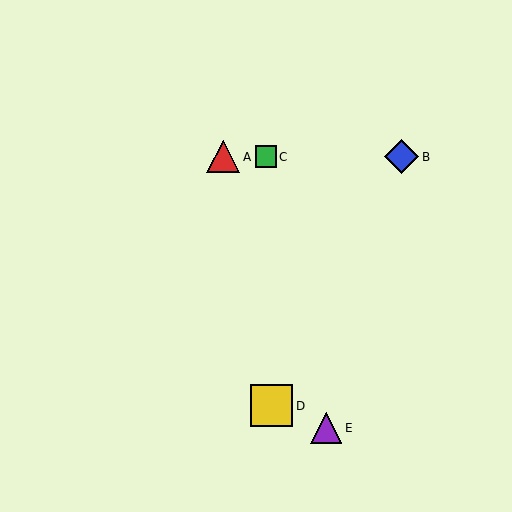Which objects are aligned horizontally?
Objects A, B, C are aligned horizontally.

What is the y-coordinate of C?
Object C is at y≈157.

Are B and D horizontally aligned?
No, B is at y≈157 and D is at y≈406.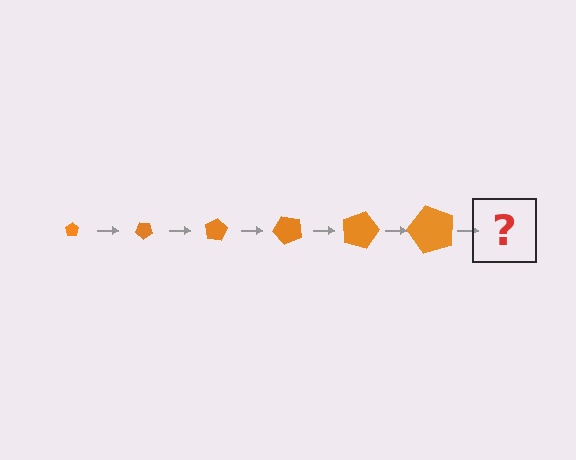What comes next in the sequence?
The next element should be a pentagon, larger than the previous one and rotated 240 degrees from the start.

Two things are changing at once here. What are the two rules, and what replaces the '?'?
The two rules are that the pentagon grows larger each step and it rotates 40 degrees each step. The '?' should be a pentagon, larger than the previous one and rotated 240 degrees from the start.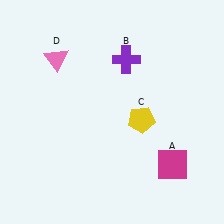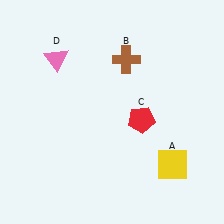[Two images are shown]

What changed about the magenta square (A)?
In Image 1, A is magenta. In Image 2, it changed to yellow.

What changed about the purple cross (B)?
In Image 1, B is purple. In Image 2, it changed to brown.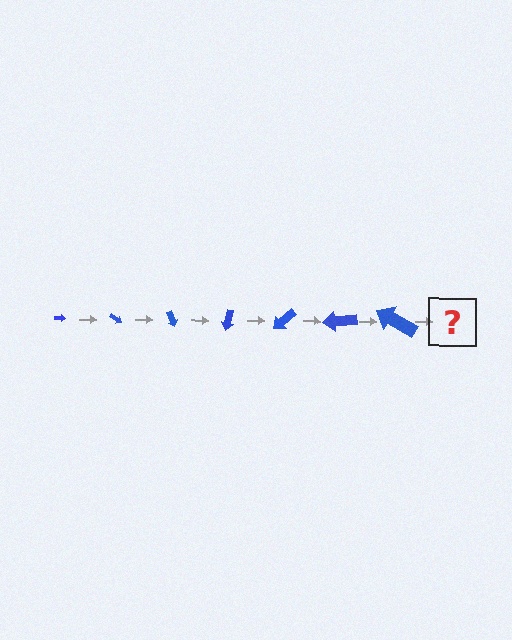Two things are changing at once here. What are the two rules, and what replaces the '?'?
The two rules are that the arrow grows larger each step and it rotates 35 degrees each step. The '?' should be an arrow, larger than the previous one and rotated 245 degrees from the start.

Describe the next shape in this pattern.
It should be an arrow, larger than the previous one and rotated 245 degrees from the start.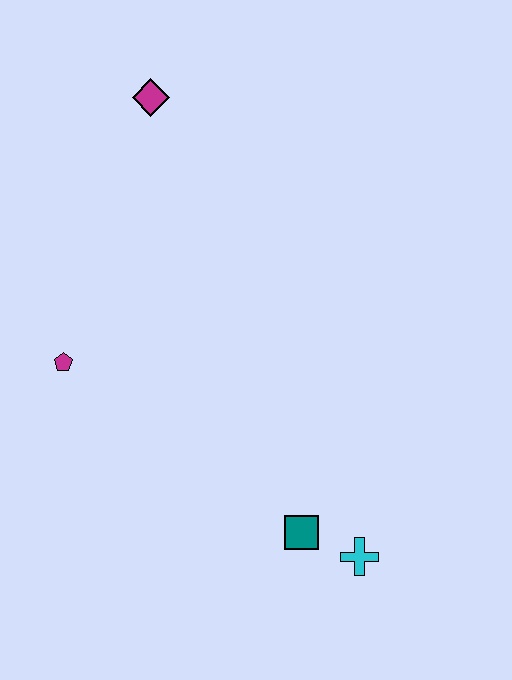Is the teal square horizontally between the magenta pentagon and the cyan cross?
Yes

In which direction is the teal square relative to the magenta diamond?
The teal square is below the magenta diamond.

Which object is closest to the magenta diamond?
The magenta pentagon is closest to the magenta diamond.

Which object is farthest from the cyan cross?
The magenta diamond is farthest from the cyan cross.